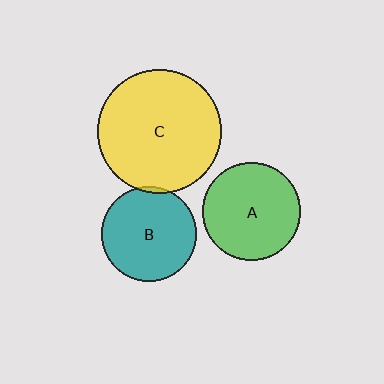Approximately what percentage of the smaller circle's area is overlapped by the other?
Approximately 5%.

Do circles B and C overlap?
Yes.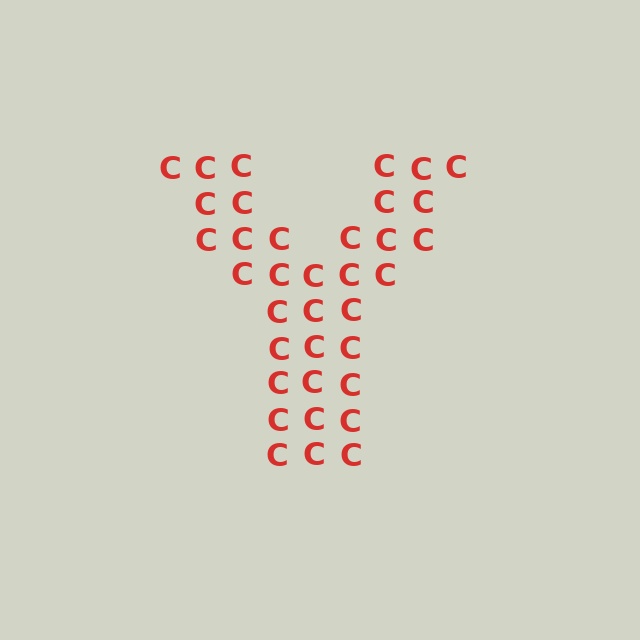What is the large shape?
The large shape is the letter Y.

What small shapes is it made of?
It is made of small letter C's.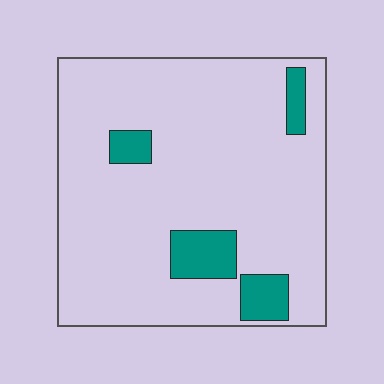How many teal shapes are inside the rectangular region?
4.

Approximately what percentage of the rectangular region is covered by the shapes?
Approximately 10%.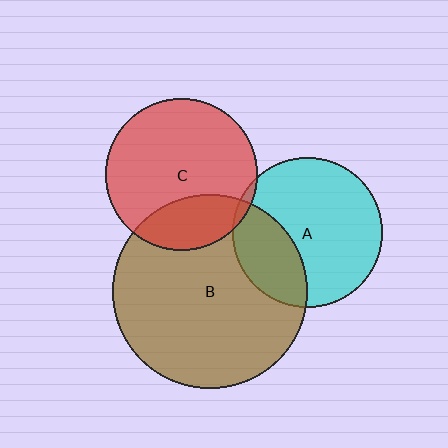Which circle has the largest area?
Circle B (brown).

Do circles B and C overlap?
Yes.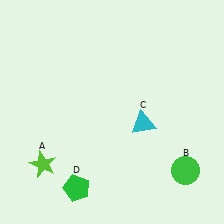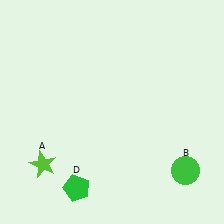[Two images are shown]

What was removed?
The cyan triangle (C) was removed in Image 2.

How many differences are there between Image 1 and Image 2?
There is 1 difference between the two images.